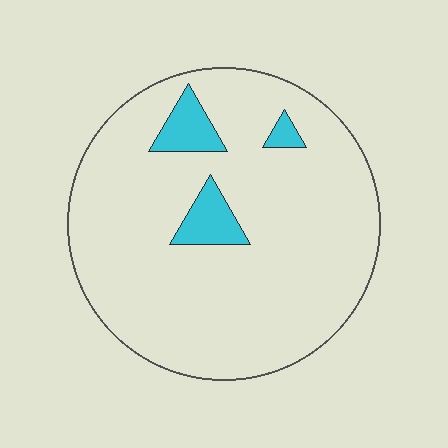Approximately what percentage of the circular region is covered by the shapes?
Approximately 10%.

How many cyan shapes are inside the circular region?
3.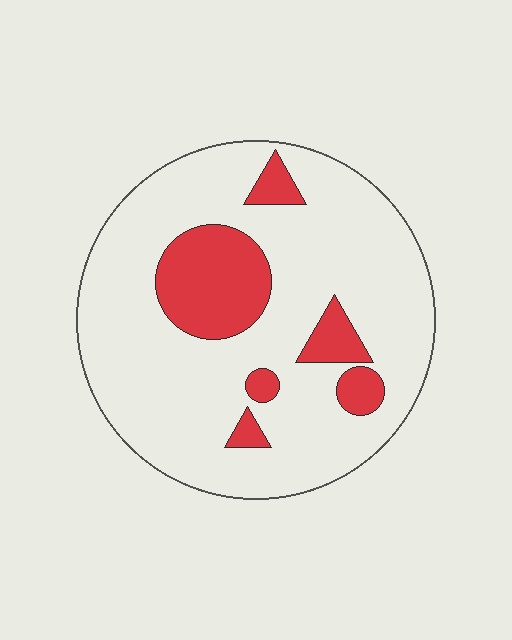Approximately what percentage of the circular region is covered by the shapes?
Approximately 20%.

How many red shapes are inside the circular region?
6.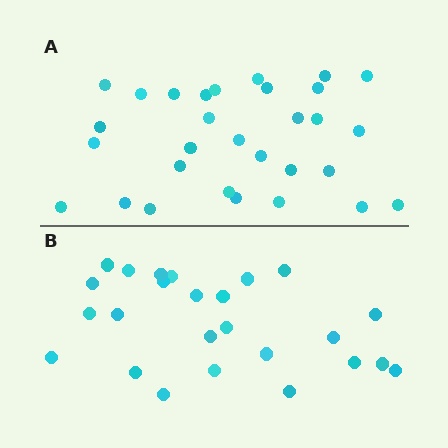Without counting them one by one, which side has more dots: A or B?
Region A (the top region) has more dots.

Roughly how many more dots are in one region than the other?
Region A has about 5 more dots than region B.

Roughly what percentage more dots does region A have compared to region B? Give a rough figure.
About 20% more.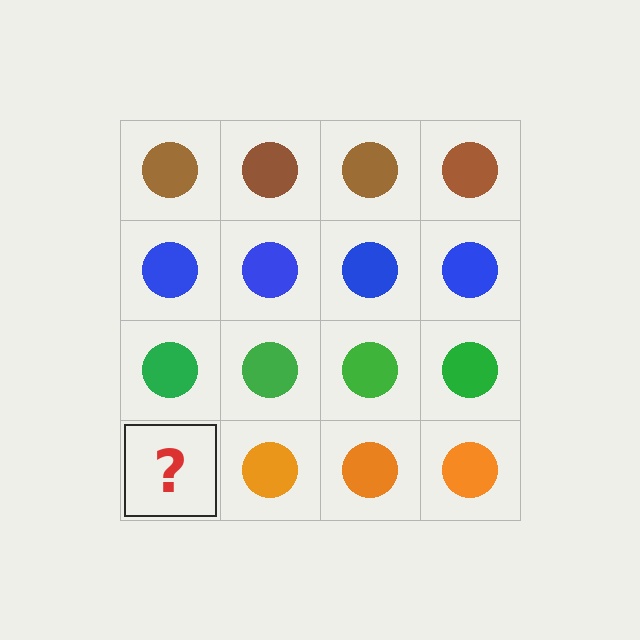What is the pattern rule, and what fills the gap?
The rule is that each row has a consistent color. The gap should be filled with an orange circle.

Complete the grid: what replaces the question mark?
The question mark should be replaced with an orange circle.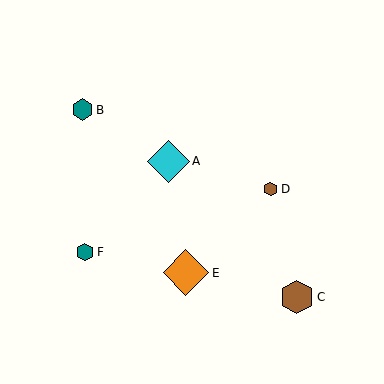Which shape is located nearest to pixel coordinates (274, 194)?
The brown hexagon (labeled D) at (271, 189) is nearest to that location.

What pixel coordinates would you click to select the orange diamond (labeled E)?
Click at (186, 273) to select the orange diamond E.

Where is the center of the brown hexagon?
The center of the brown hexagon is at (271, 189).